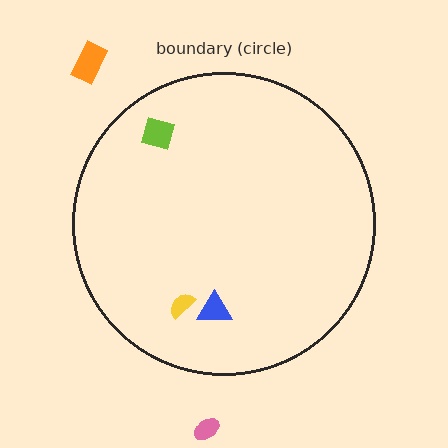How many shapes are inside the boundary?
3 inside, 2 outside.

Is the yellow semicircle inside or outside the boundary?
Inside.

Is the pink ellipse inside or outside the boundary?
Outside.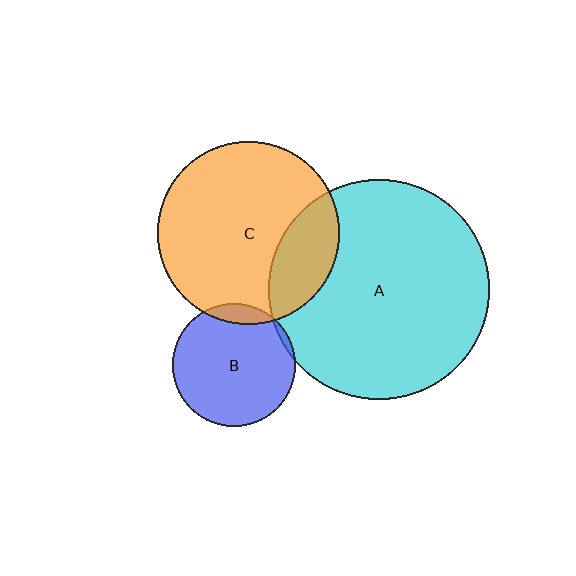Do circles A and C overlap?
Yes.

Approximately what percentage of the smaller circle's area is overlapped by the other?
Approximately 20%.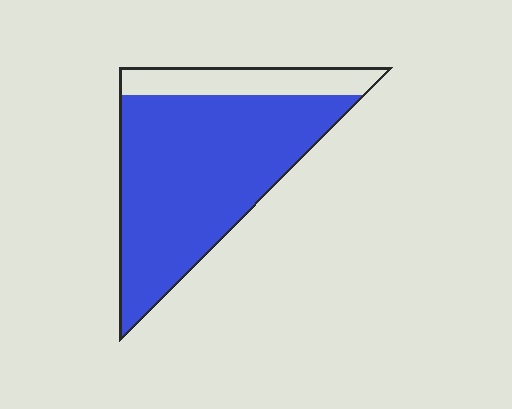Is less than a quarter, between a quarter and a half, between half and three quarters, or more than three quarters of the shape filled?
More than three quarters.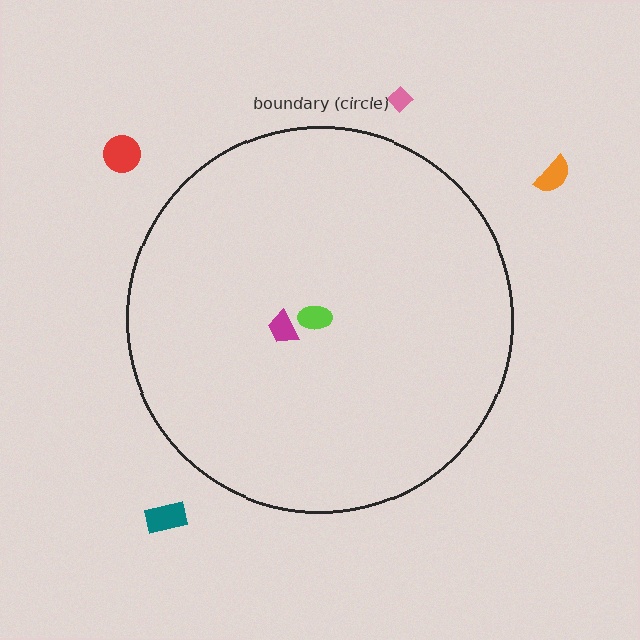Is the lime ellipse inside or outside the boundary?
Inside.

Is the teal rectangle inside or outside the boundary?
Outside.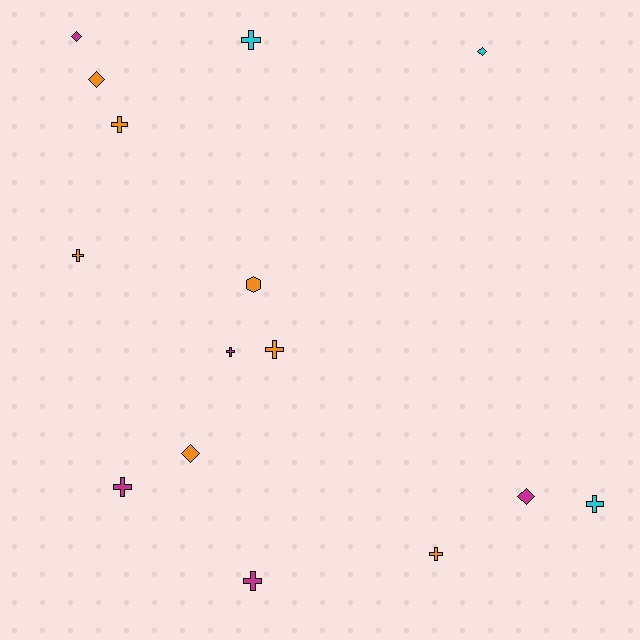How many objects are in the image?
There are 15 objects.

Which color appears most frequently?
Orange, with 7 objects.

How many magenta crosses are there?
There are 3 magenta crosses.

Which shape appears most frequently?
Cross, with 9 objects.